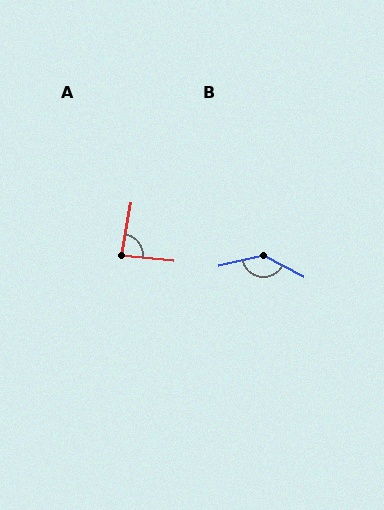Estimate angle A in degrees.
Approximately 85 degrees.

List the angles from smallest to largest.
A (85°), B (138°).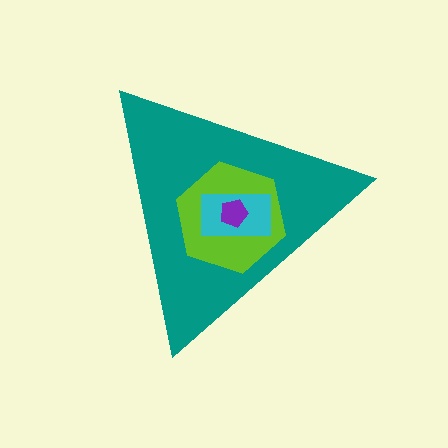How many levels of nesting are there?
4.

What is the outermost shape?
The teal triangle.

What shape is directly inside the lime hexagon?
The cyan rectangle.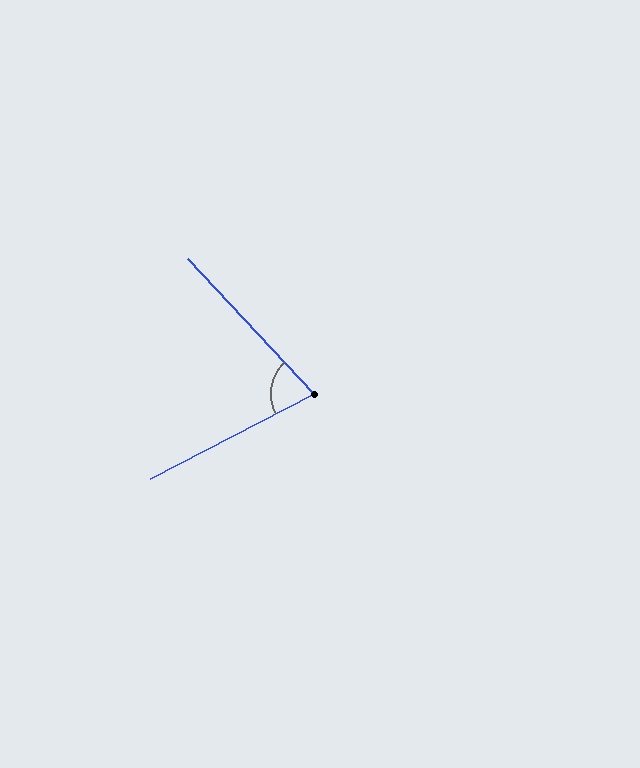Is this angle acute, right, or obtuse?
It is acute.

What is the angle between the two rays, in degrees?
Approximately 74 degrees.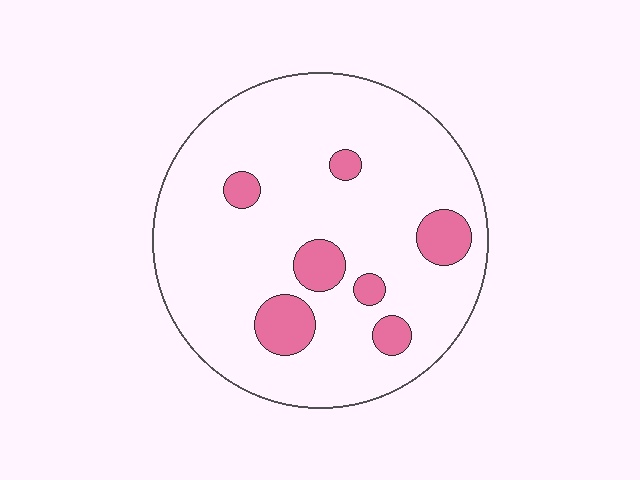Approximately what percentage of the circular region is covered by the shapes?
Approximately 15%.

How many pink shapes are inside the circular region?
7.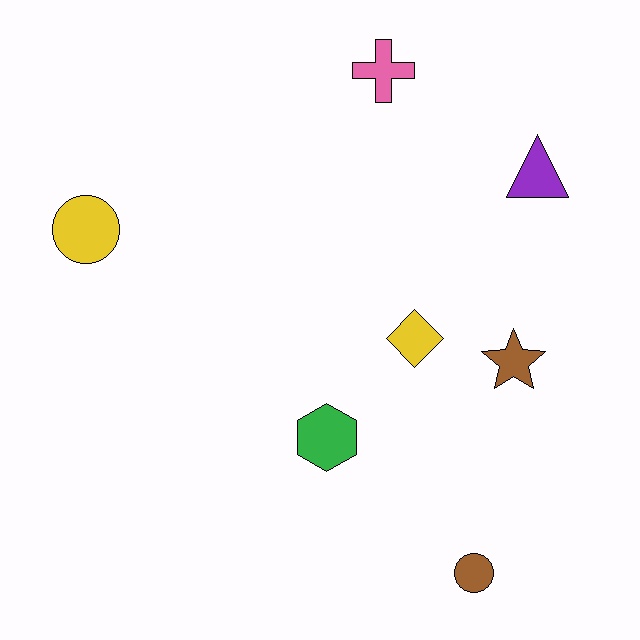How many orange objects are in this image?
There are no orange objects.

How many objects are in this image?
There are 7 objects.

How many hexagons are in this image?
There is 1 hexagon.